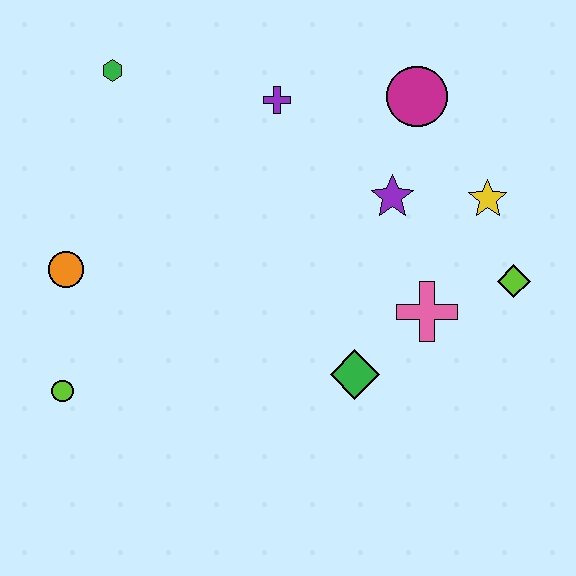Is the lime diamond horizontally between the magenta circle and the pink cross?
No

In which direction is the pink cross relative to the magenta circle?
The pink cross is below the magenta circle.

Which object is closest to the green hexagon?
The purple cross is closest to the green hexagon.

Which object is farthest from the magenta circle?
The lime circle is farthest from the magenta circle.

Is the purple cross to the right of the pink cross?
No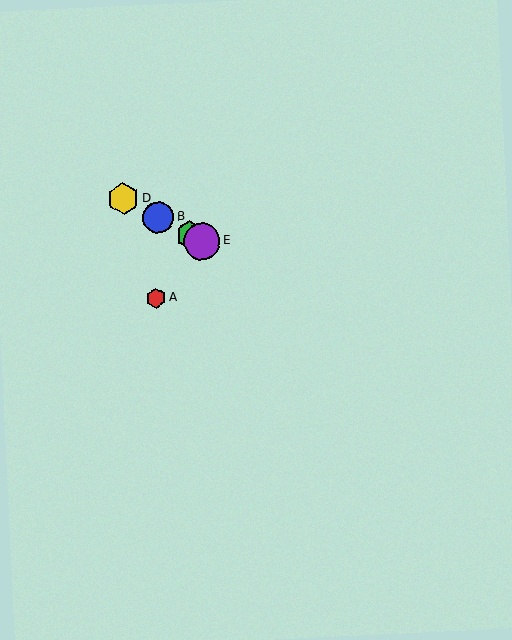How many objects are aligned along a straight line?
4 objects (B, C, D, E) are aligned along a straight line.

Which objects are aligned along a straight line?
Objects B, C, D, E are aligned along a straight line.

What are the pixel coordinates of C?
Object C is at (190, 235).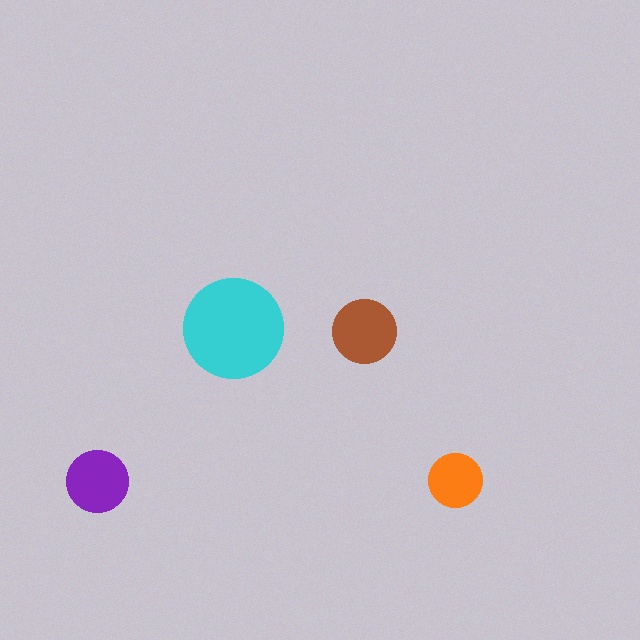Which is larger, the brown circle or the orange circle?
The brown one.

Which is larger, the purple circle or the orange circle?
The purple one.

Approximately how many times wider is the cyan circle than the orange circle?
About 2 times wider.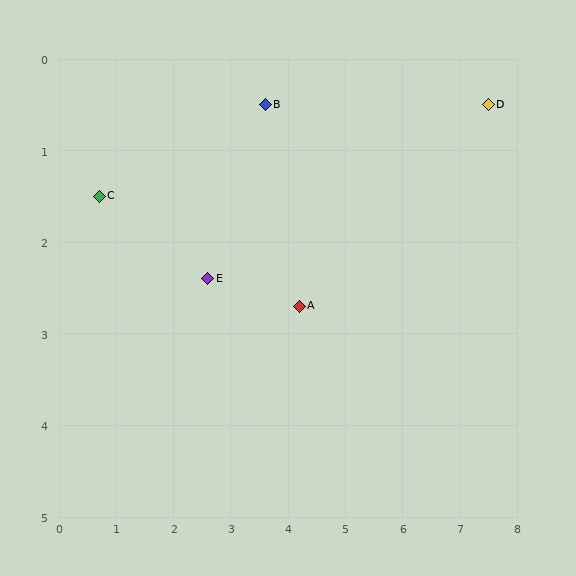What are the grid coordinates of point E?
Point E is at approximately (2.6, 2.4).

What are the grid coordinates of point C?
Point C is at approximately (0.7, 1.5).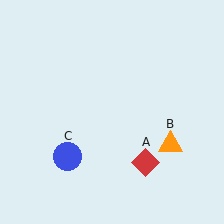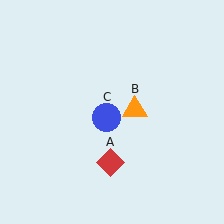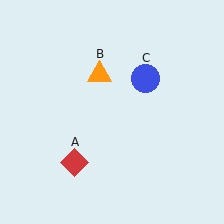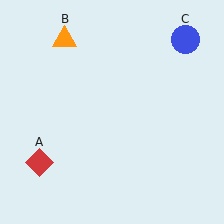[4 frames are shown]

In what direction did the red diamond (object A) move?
The red diamond (object A) moved left.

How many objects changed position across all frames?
3 objects changed position: red diamond (object A), orange triangle (object B), blue circle (object C).